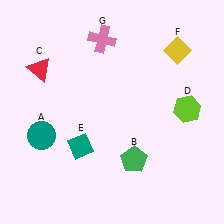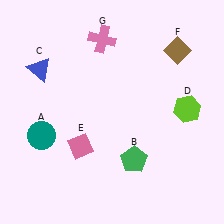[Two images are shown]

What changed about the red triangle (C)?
In Image 1, C is red. In Image 2, it changed to blue.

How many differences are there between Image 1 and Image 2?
There are 3 differences between the two images.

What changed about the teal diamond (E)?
In Image 1, E is teal. In Image 2, it changed to pink.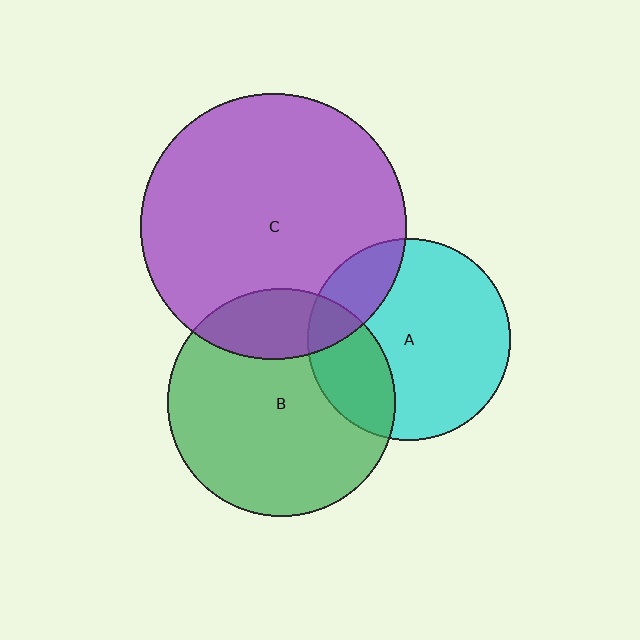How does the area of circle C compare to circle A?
Approximately 1.7 times.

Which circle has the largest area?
Circle C (purple).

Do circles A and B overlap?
Yes.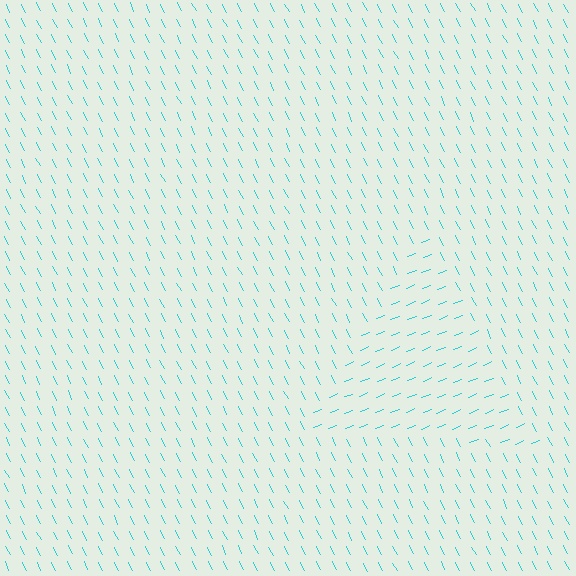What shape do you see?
I see a triangle.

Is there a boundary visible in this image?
Yes, there is a texture boundary formed by a change in line orientation.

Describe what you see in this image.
The image is filled with small cyan line segments. A triangle region in the image has lines oriented differently from the surrounding lines, creating a visible texture boundary.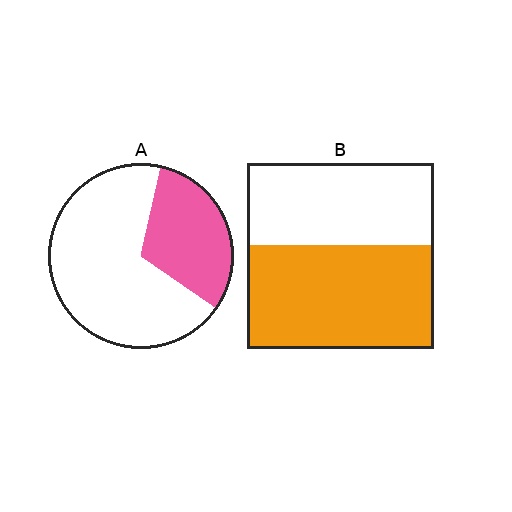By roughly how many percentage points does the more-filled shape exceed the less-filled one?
By roughly 25 percentage points (B over A).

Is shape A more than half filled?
No.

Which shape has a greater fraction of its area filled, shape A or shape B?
Shape B.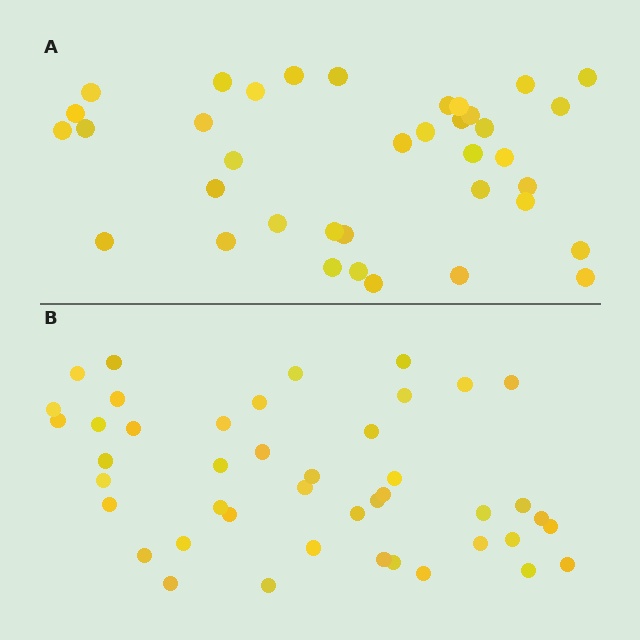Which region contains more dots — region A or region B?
Region B (the bottom region) has more dots.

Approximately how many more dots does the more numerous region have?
Region B has roughly 8 or so more dots than region A.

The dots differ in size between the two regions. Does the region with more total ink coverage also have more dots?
No. Region A has more total ink coverage because its dots are larger, but region B actually contains more individual dots. Total area can be misleading — the number of items is what matters here.